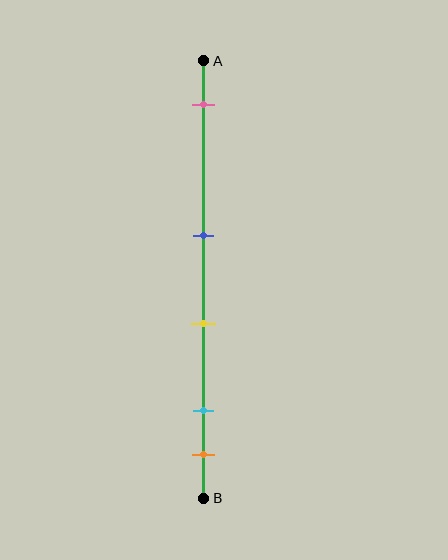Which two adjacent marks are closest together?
The cyan and orange marks are the closest adjacent pair.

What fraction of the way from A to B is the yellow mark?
The yellow mark is approximately 60% (0.6) of the way from A to B.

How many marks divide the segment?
There are 5 marks dividing the segment.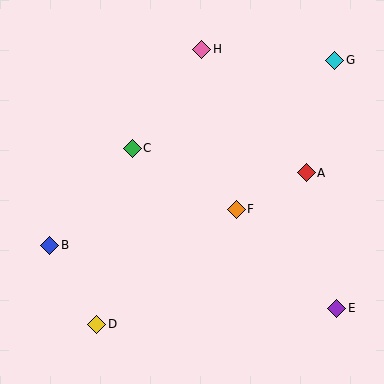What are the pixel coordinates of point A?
Point A is at (306, 173).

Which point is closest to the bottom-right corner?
Point E is closest to the bottom-right corner.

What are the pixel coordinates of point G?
Point G is at (335, 60).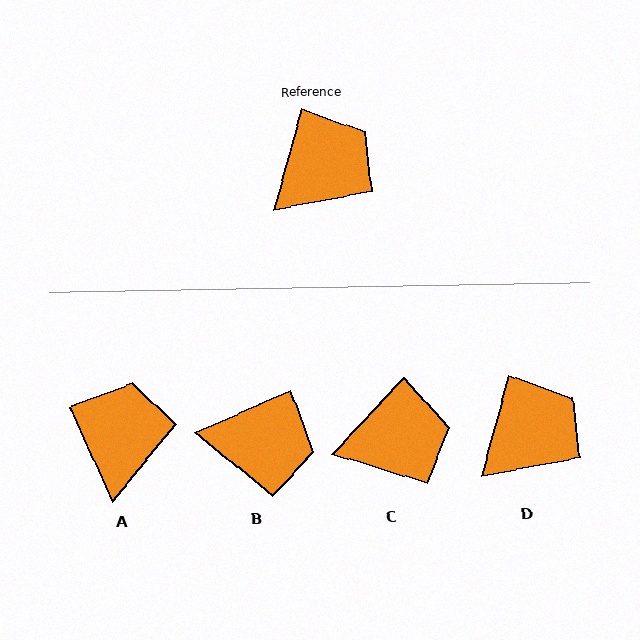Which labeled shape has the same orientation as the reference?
D.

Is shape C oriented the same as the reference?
No, it is off by about 28 degrees.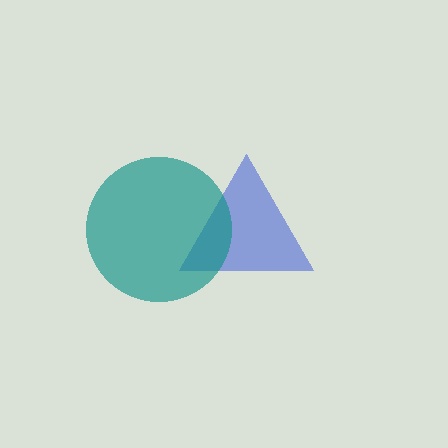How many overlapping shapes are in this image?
There are 2 overlapping shapes in the image.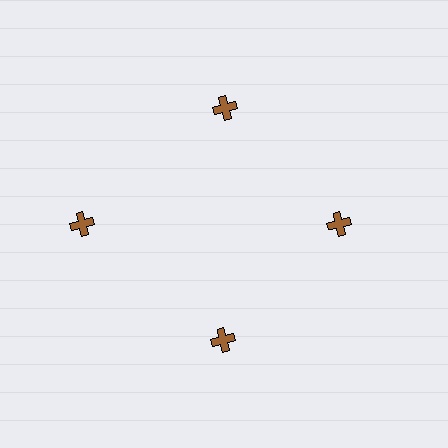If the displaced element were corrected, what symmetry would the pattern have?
It would have 4-fold rotational symmetry — the pattern would map onto itself every 90 degrees.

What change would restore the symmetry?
The symmetry would be restored by moving it inward, back onto the ring so that all 4 crosses sit at equal angles and equal distance from the center.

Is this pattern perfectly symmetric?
No. The 4 brown crosses are arranged in a ring, but one element near the 9 o'clock position is pushed outward from the center, breaking the 4-fold rotational symmetry.